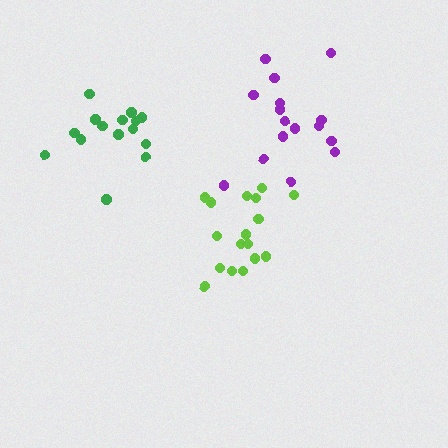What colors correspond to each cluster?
The clusters are colored: lime, green, purple.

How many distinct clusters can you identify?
There are 3 distinct clusters.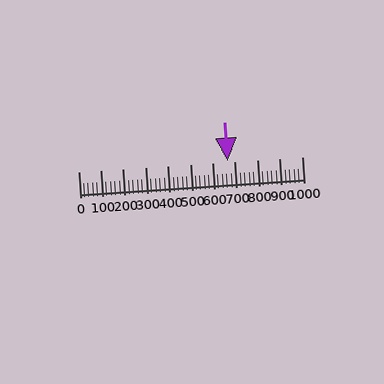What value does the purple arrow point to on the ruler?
The purple arrow points to approximately 666.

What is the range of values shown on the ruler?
The ruler shows values from 0 to 1000.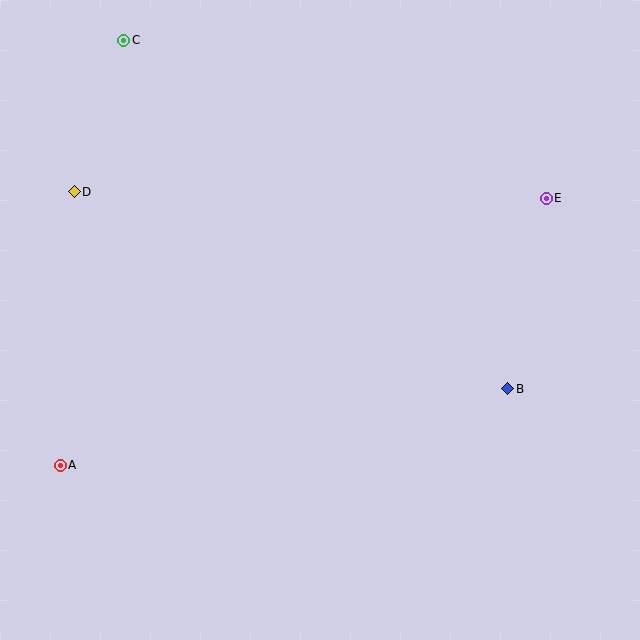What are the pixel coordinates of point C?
Point C is at (124, 40).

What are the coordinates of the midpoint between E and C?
The midpoint between E and C is at (335, 119).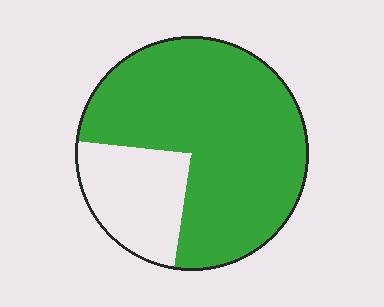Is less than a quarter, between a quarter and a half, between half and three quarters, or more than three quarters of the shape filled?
More than three quarters.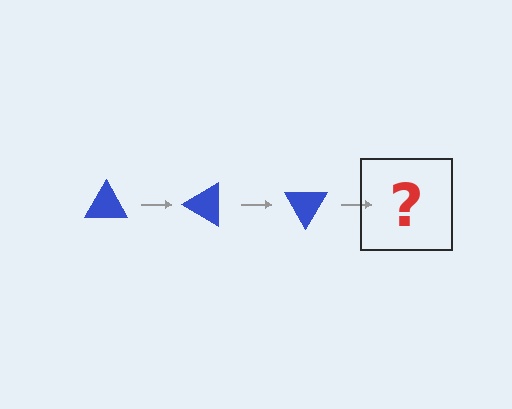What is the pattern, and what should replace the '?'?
The pattern is that the triangle rotates 30 degrees each step. The '?' should be a blue triangle rotated 90 degrees.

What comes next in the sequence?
The next element should be a blue triangle rotated 90 degrees.